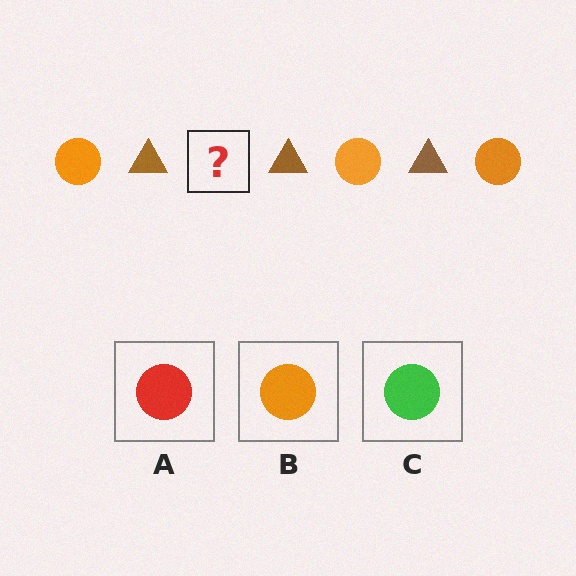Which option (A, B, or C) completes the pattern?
B.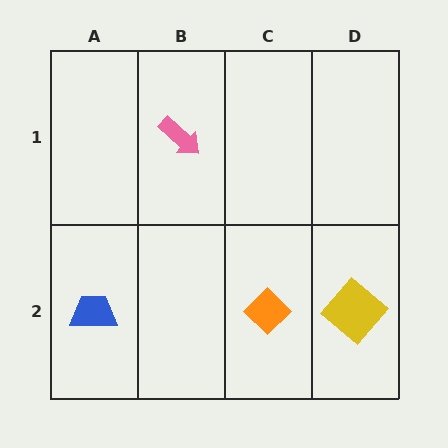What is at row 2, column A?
A blue trapezoid.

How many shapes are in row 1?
1 shape.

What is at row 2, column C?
An orange diamond.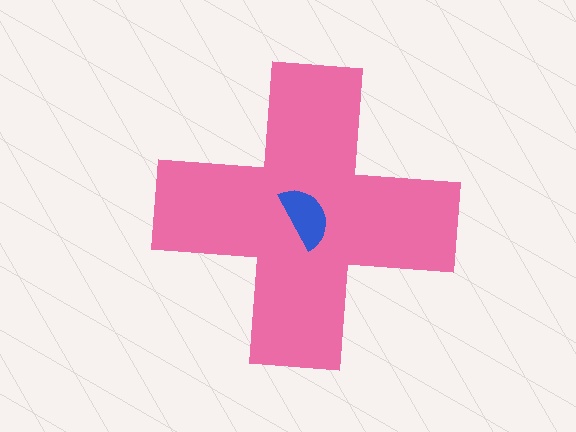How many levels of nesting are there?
2.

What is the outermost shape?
The pink cross.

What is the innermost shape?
The blue semicircle.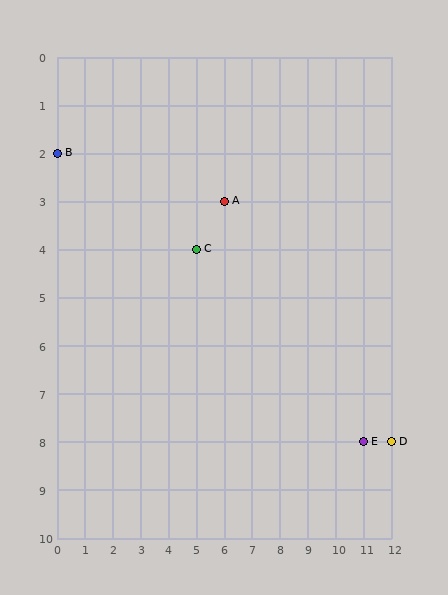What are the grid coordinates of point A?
Point A is at grid coordinates (6, 3).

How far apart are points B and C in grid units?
Points B and C are 5 columns and 2 rows apart (about 5.4 grid units diagonally).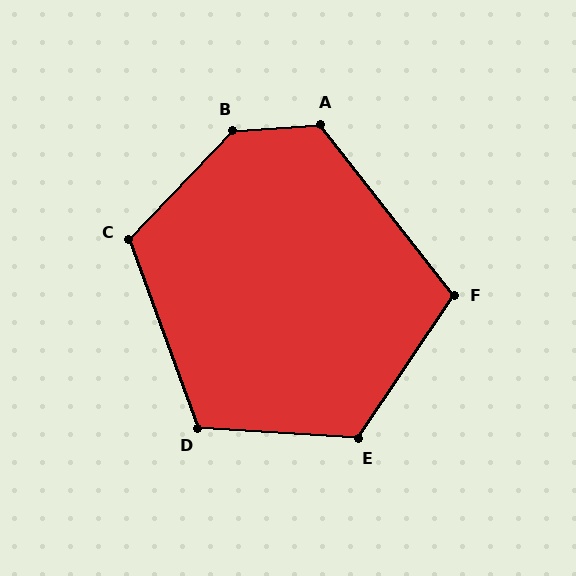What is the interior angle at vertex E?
Approximately 120 degrees (obtuse).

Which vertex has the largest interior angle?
B, at approximately 138 degrees.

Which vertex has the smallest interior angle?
F, at approximately 108 degrees.